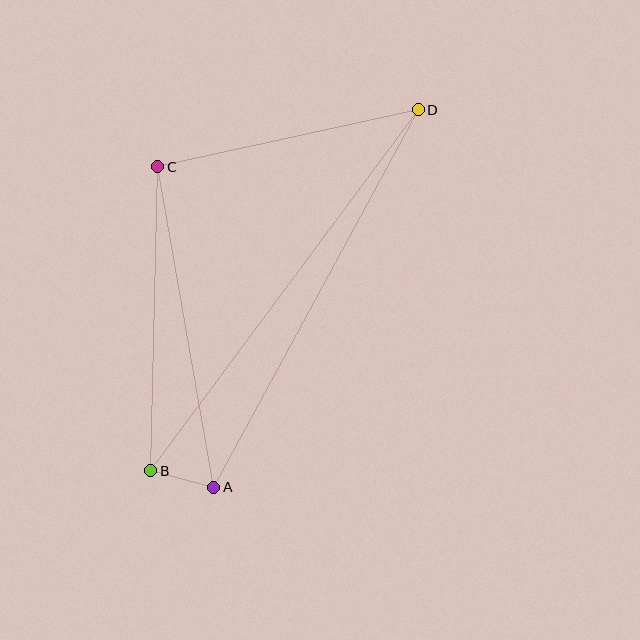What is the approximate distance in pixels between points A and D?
The distance between A and D is approximately 430 pixels.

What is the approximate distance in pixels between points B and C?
The distance between B and C is approximately 304 pixels.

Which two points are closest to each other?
Points A and B are closest to each other.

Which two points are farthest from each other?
Points B and D are farthest from each other.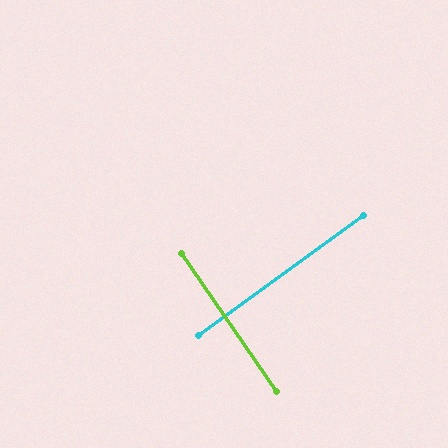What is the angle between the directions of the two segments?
Approximately 89 degrees.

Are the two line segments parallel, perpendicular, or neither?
Perpendicular — they meet at approximately 89°.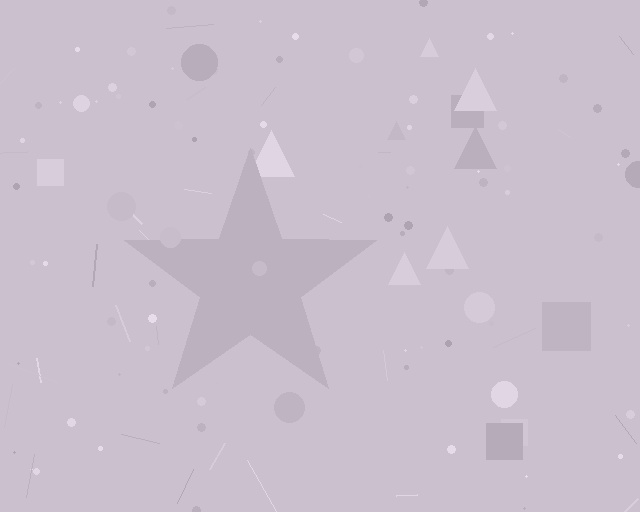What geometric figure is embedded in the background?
A star is embedded in the background.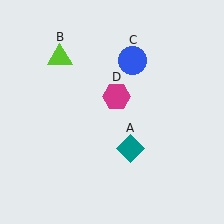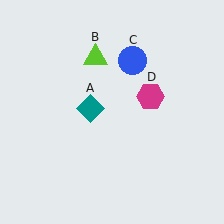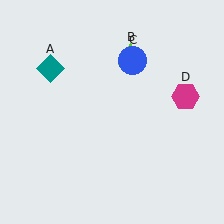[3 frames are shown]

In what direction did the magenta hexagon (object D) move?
The magenta hexagon (object D) moved right.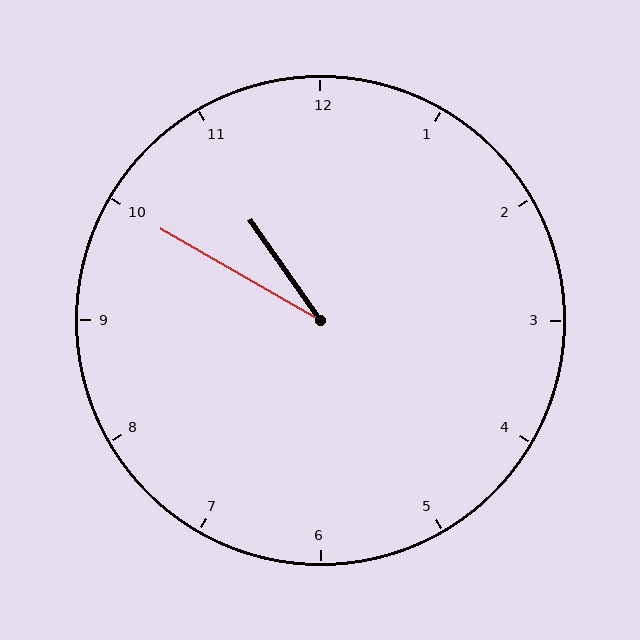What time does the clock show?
10:50.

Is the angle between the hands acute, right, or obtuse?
It is acute.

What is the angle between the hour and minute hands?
Approximately 25 degrees.